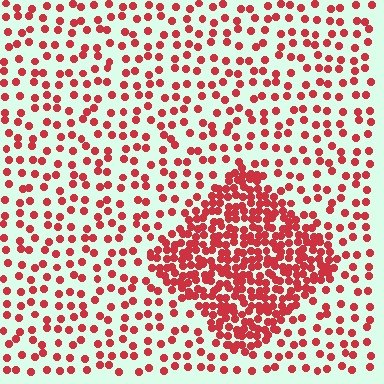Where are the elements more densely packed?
The elements are more densely packed inside the diamond boundary.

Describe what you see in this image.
The image contains small red elements arranged at two different densities. A diamond-shaped region is visible where the elements are more densely packed than the surrounding area.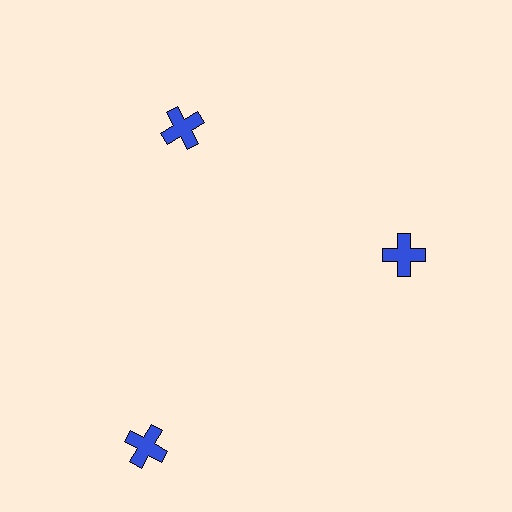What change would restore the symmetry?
The symmetry would be restored by moving it inward, back onto the ring so that all 3 crosses sit at equal angles and equal distance from the center.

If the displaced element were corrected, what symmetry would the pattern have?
It would have 3-fold rotational symmetry — the pattern would map onto itself every 120 degrees.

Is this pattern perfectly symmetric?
No. The 3 blue crosses are arranged in a ring, but one element near the 7 o'clock position is pushed outward from the center, breaking the 3-fold rotational symmetry.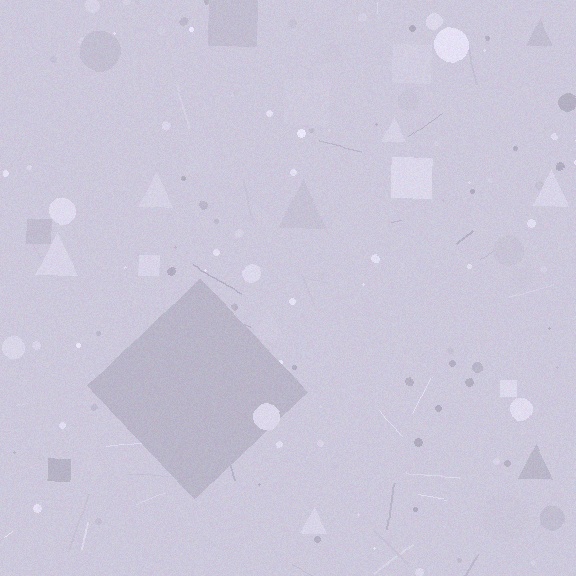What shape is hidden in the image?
A diamond is hidden in the image.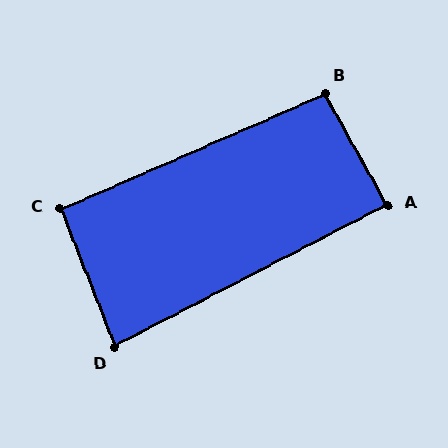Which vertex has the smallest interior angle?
D, at approximately 84 degrees.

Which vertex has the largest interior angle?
B, at approximately 96 degrees.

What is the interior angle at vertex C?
Approximately 92 degrees (approximately right).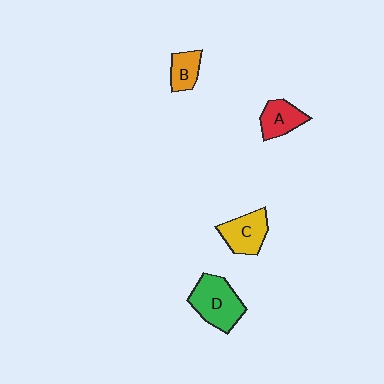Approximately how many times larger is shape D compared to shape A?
Approximately 1.6 times.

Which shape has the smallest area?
Shape B (orange).